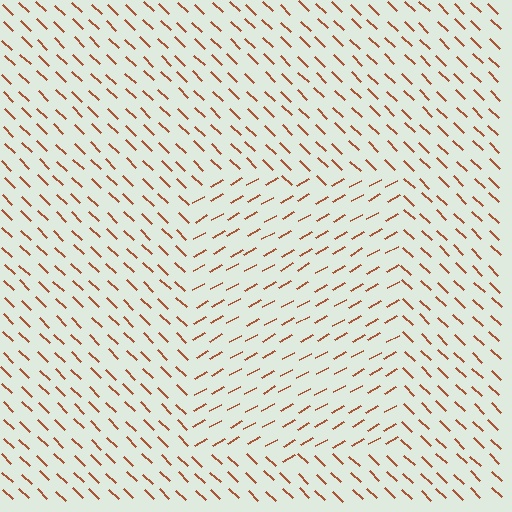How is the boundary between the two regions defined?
The boundary is defined purely by a change in line orientation (approximately 73 degrees difference). All lines are the same color and thickness.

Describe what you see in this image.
The image is filled with small brown line segments. A rectangle region in the image has lines oriented differently from the surrounding lines, creating a visible texture boundary.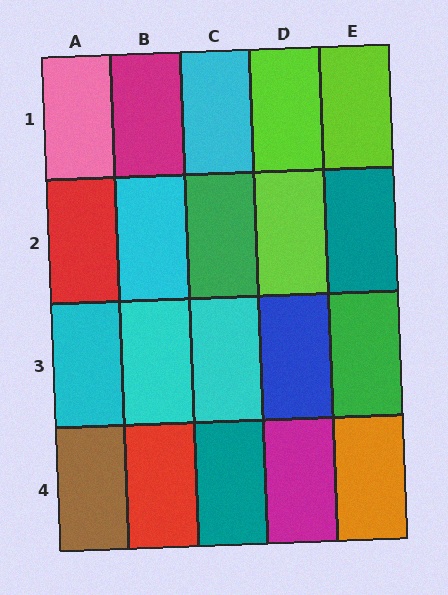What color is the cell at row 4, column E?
Orange.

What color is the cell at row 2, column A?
Red.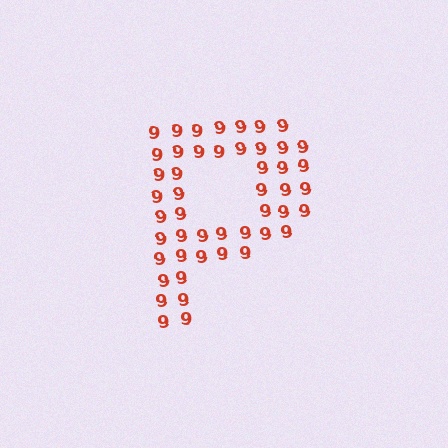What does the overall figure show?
The overall figure shows the letter P.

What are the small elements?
The small elements are digit 9's.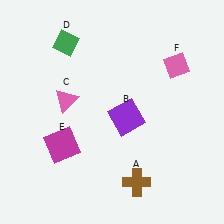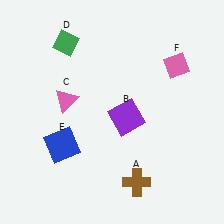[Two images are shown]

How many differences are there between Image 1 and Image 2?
There is 1 difference between the two images.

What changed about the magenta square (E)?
In Image 1, E is magenta. In Image 2, it changed to blue.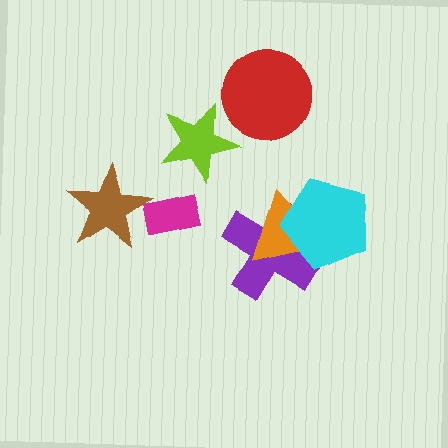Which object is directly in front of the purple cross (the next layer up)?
The orange triangle is directly in front of the purple cross.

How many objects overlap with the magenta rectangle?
1 object overlaps with the magenta rectangle.